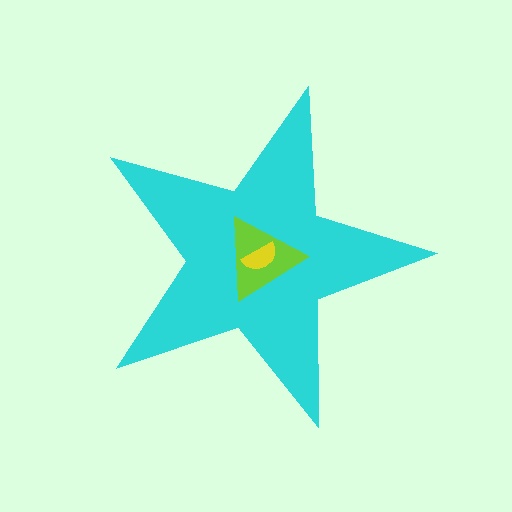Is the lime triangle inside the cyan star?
Yes.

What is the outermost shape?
The cyan star.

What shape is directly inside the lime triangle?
The yellow semicircle.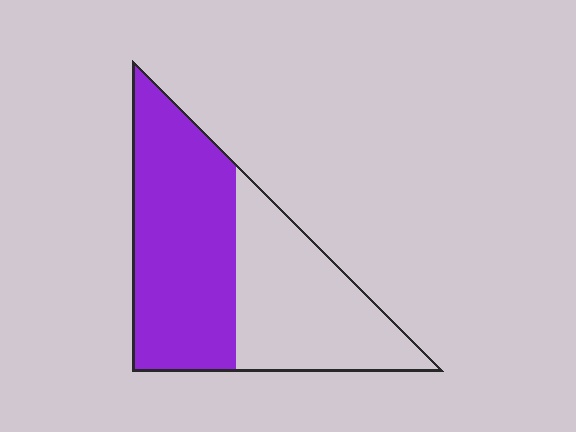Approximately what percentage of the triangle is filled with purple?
Approximately 55%.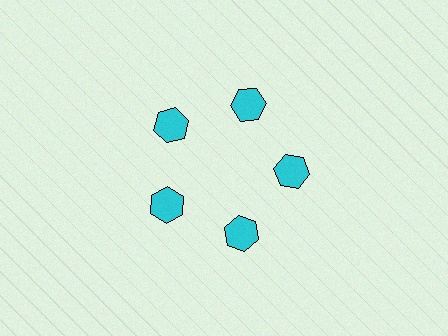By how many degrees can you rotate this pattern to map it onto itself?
The pattern maps onto itself every 72 degrees of rotation.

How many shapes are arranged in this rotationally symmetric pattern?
There are 5 shapes, arranged in 5 groups of 1.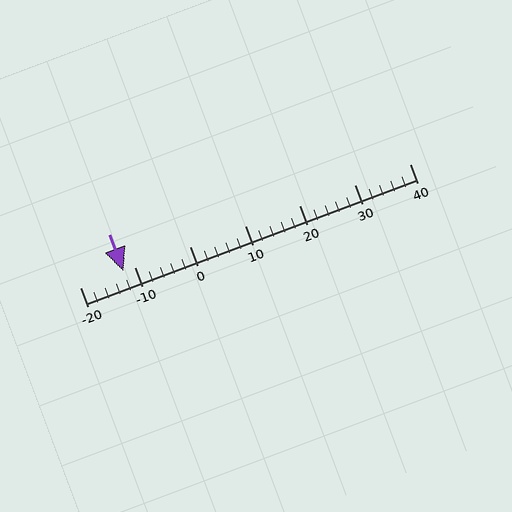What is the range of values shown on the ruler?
The ruler shows values from -20 to 40.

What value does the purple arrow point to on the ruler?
The purple arrow points to approximately -12.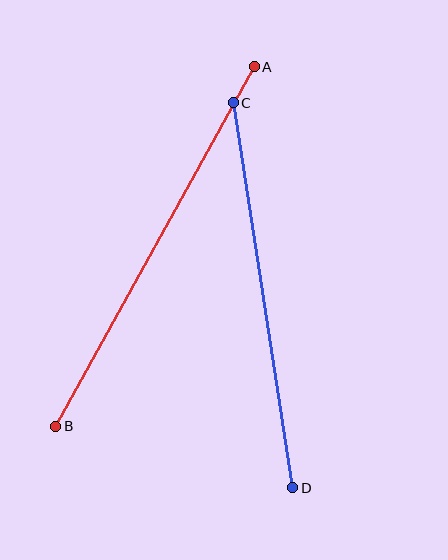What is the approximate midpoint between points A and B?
The midpoint is at approximately (155, 246) pixels.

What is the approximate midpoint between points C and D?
The midpoint is at approximately (263, 295) pixels.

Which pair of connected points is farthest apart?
Points A and B are farthest apart.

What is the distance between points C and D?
The distance is approximately 390 pixels.